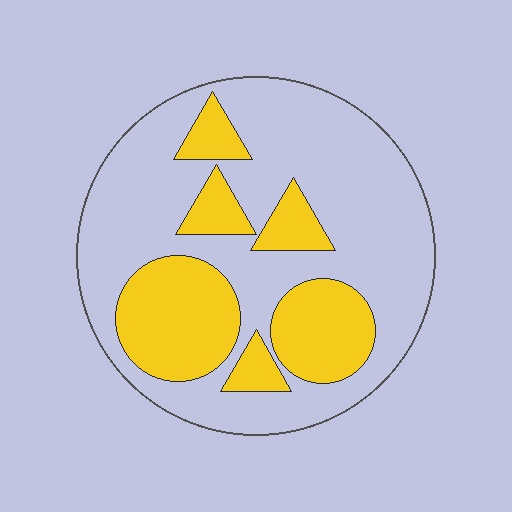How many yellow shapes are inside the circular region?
6.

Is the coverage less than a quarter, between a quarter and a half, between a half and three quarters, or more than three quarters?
Between a quarter and a half.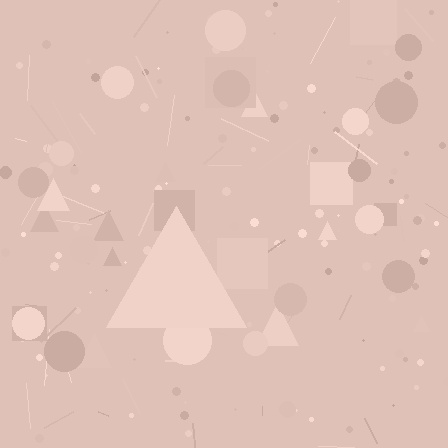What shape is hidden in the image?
A triangle is hidden in the image.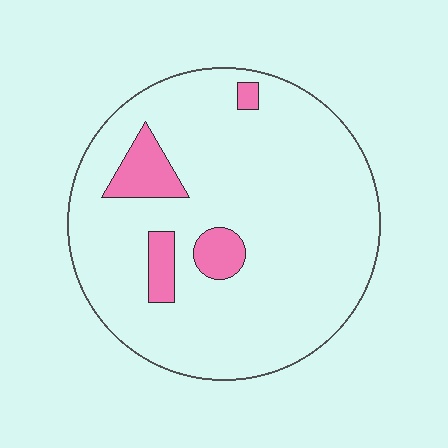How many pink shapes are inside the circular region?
4.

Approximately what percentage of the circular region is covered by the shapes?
Approximately 10%.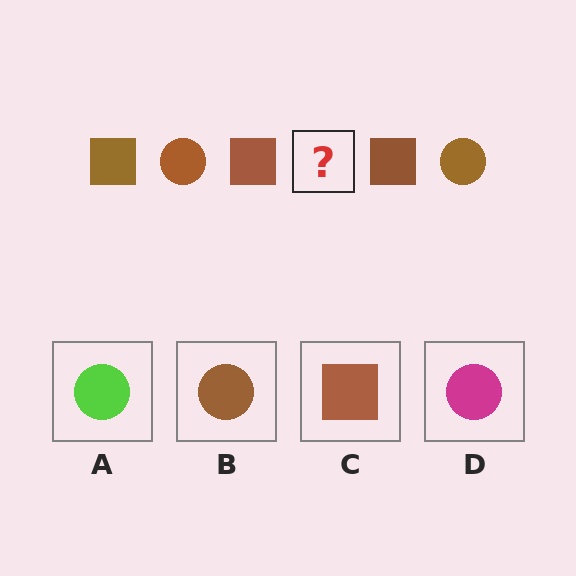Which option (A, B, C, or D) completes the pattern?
B.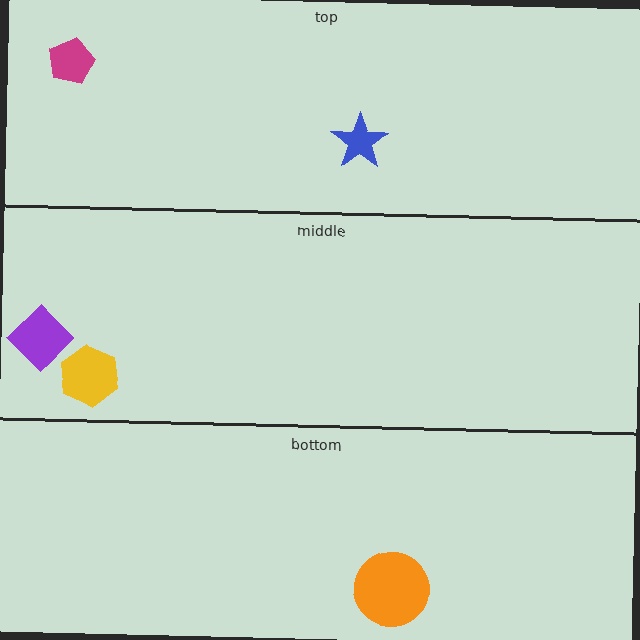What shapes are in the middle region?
The yellow hexagon, the purple diamond.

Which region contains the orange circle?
The bottom region.